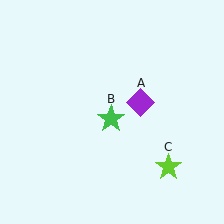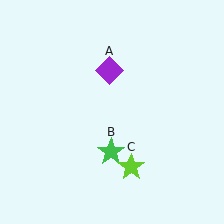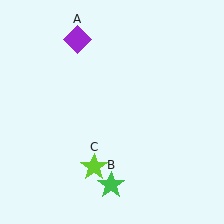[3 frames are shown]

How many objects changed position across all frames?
3 objects changed position: purple diamond (object A), green star (object B), lime star (object C).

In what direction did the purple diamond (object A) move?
The purple diamond (object A) moved up and to the left.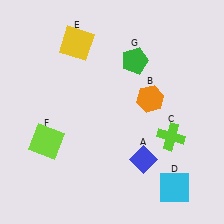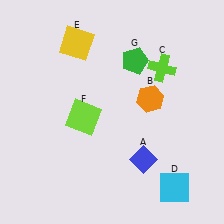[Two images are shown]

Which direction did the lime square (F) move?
The lime square (F) moved right.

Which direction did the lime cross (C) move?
The lime cross (C) moved up.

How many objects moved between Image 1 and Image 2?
2 objects moved between the two images.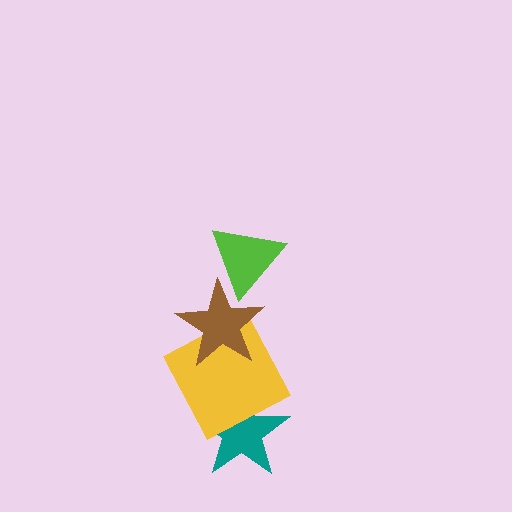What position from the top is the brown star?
The brown star is 2nd from the top.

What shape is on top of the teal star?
The yellow square is on top of the teal star.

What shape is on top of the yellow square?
The brown star is on top of the yellow square.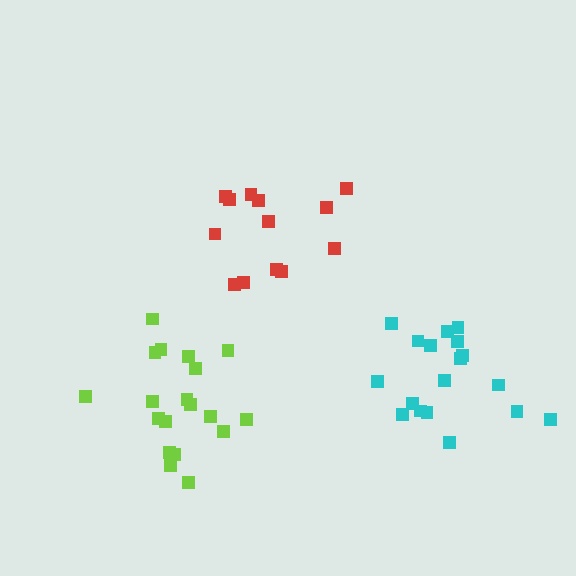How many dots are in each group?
Group 1: 13 dots, Group 2: 18 dots, Group 3: 19 dots (50 total).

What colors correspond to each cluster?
The clusters are colored: red, cyan, lime.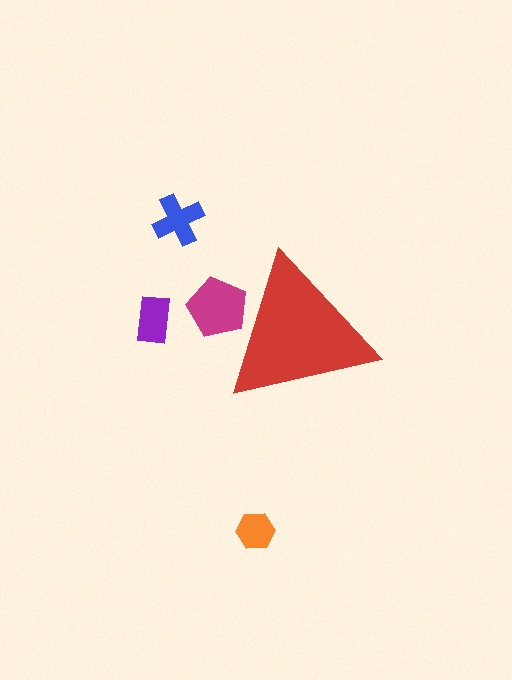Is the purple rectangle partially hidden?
No, the purple rectangle is fully visible.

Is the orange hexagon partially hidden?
No, the orange hexagon is fully visible.